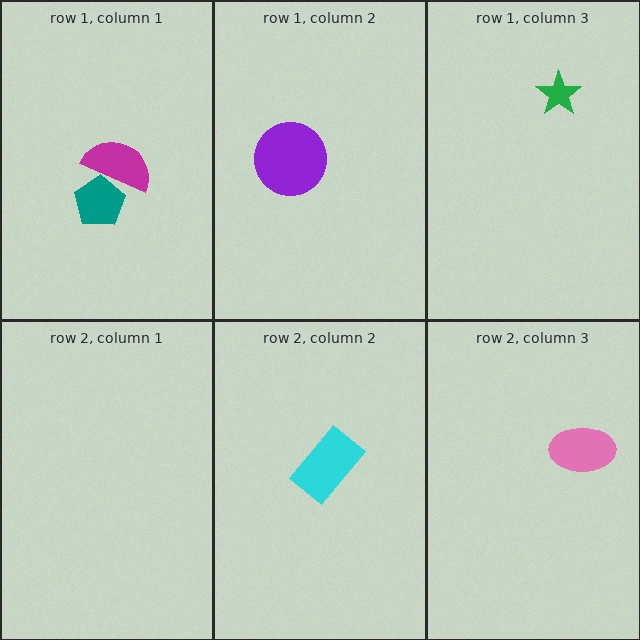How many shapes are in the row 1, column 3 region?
1.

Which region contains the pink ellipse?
The row 2, column 3 region.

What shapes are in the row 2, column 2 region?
The cyan rectangle.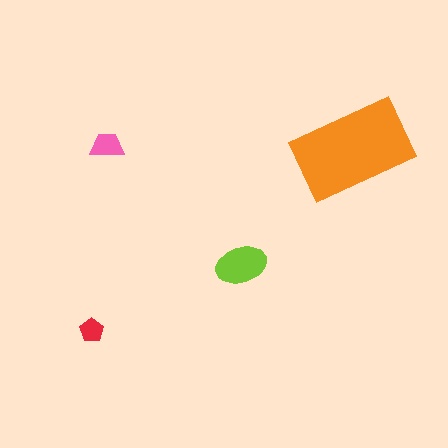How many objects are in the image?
There are 4 objects in the image.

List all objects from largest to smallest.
The orange rectangle, the lime ellipse, the pink trapezoid, the red pentagon.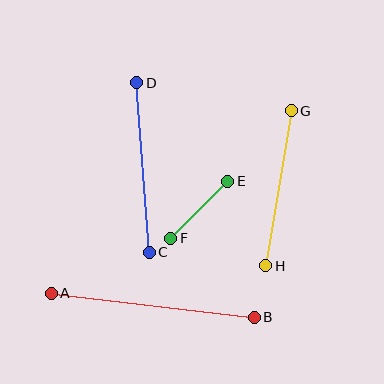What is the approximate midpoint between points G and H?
The midpoint is at approximately (278, 188) pixels.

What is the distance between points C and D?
The distance is approximately 170 pixels.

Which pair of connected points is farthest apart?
Points A and B are farthest apart.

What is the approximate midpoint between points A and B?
The midpoint is at approximately (153, 305) pixels.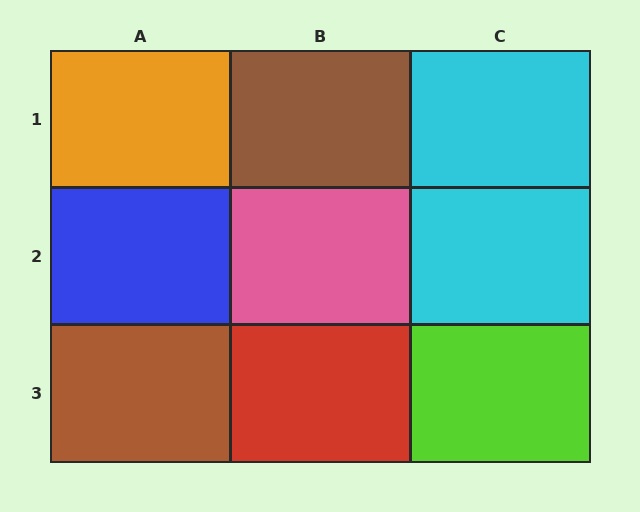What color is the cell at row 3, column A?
Brown.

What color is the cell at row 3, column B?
Red.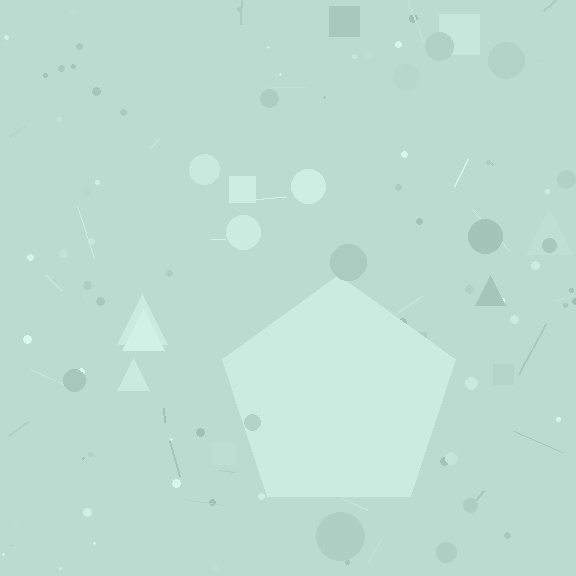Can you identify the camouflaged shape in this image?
The camouflaged shape is a pentagon.